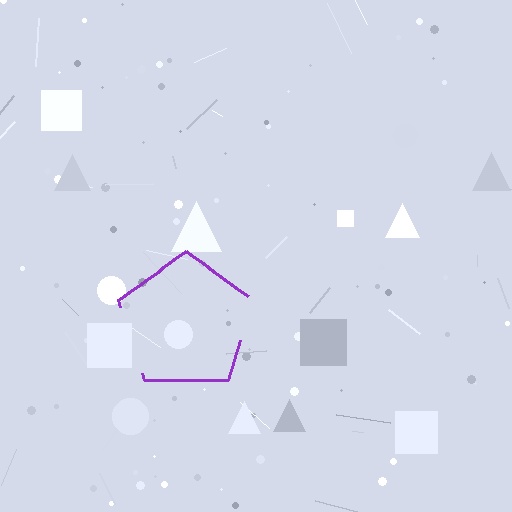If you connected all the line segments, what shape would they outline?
They would outline a pentagon.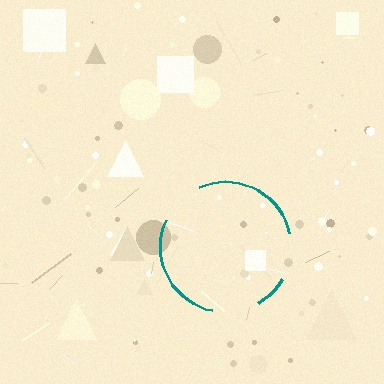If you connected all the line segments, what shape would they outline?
They would outline a circle.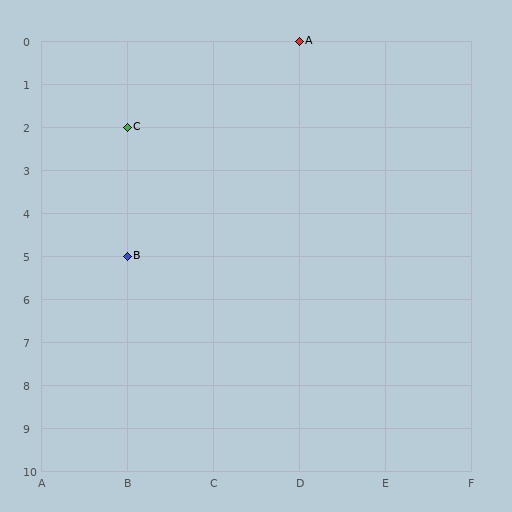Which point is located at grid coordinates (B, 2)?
Point C is at (B, 2).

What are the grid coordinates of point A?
Point A is at grid coordinates (D, 0).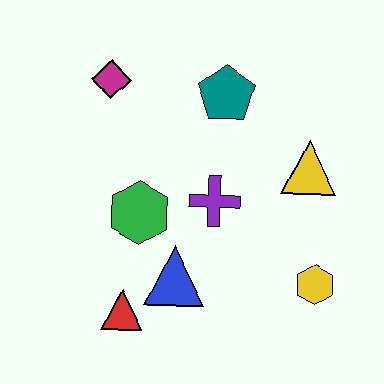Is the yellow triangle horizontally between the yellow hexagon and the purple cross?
Yes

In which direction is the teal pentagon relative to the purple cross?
The teal pentagon is above the purple cross.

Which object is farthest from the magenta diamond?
The yellow hexagon is farthest from the magenta diamond.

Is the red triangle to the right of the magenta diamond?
Yes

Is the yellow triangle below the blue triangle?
No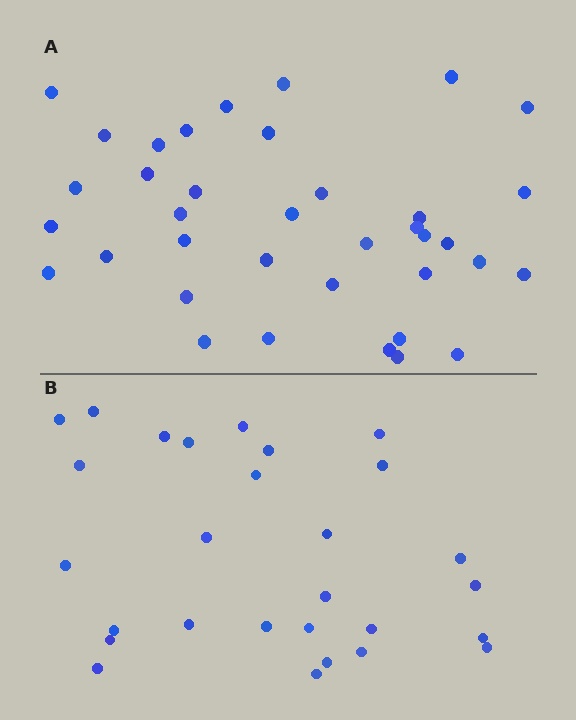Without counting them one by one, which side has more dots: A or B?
Region A (the top region) has more dots.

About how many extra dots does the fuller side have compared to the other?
Region A has roughly 8 or so more dots than region B.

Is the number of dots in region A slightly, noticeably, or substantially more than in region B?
Region A has noticeably more, but not dramatically so. The ratio is roughly 1.3 to 1.